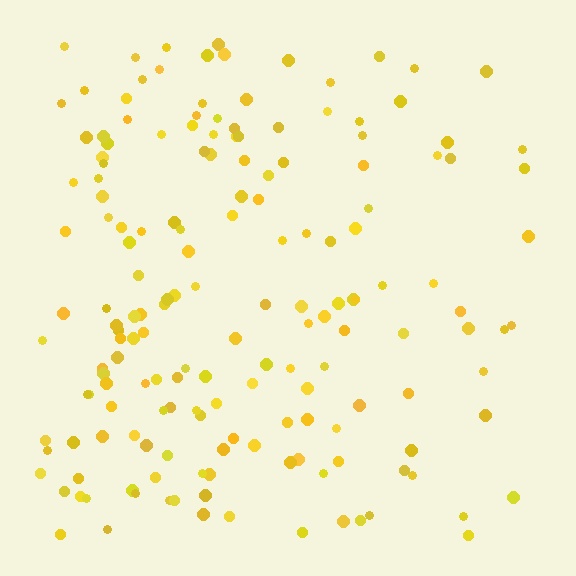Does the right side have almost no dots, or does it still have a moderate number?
Still a moderate number, just noticeably fewer than the left.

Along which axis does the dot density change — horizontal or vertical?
Horizontal.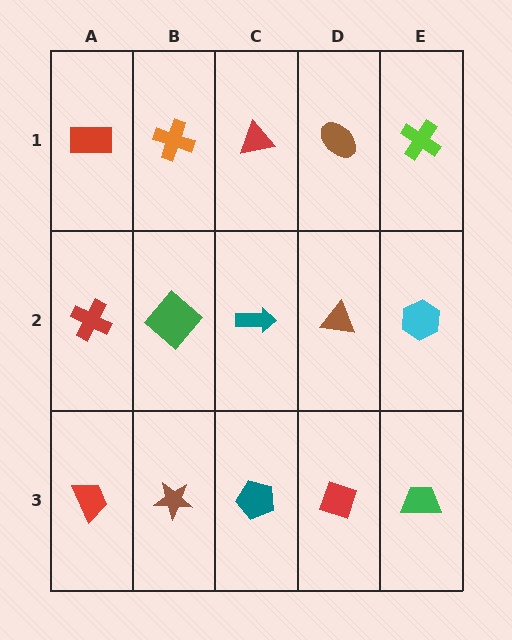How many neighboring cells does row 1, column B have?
3.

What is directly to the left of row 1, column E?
A brown ellipse.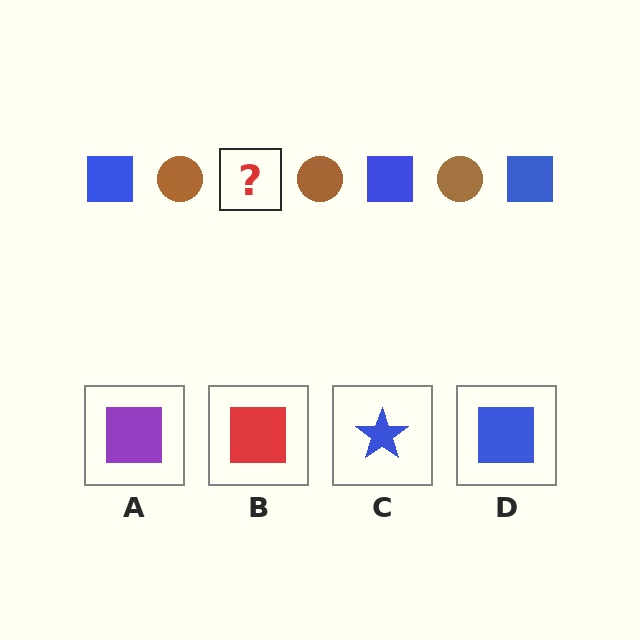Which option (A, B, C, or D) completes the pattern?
D.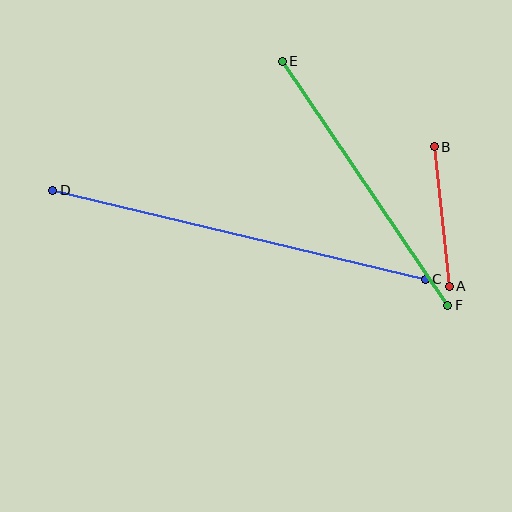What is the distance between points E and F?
The distance is approximately 295 pixels.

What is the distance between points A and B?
The distance is approximately 141 pixels.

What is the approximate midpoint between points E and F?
The midpoint is at approximately (365, 183) pixels.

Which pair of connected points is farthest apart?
Points C and D are farthest apart.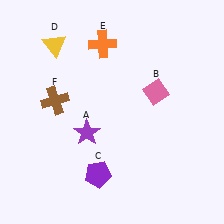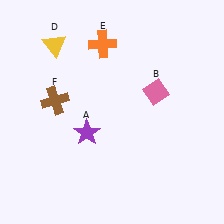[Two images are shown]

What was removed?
The purple pentagon (C) was removed in Image 2.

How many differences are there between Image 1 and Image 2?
There is 1 difference between the two images.